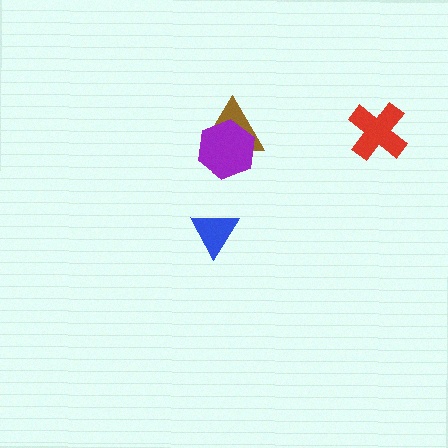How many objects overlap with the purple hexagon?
1 object overlaps with the purple hexagon.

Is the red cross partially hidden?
No, no other shape covers it.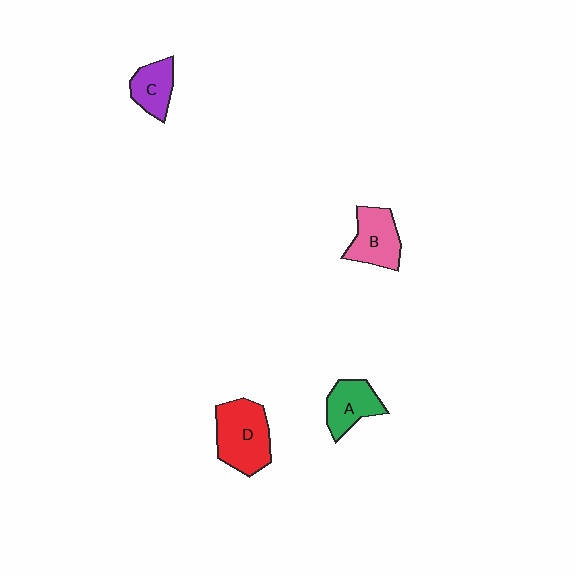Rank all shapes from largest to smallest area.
From largest to smallest: D (red), B (pink), A (green), C (purple).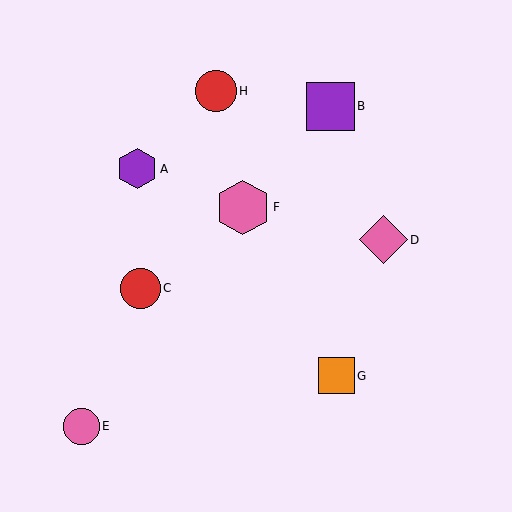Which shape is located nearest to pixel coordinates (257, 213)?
The pink hexagon (labeled F) at (243, 207) is nearest to that location.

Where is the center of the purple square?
The center of the purple square is at (330, 106).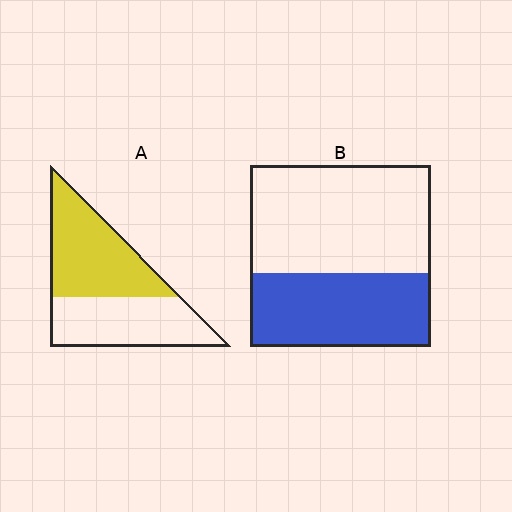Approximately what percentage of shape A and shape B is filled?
A is approximately 55% and B is approximately 40%.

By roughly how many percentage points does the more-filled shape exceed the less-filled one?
By roughly 10 percentage points (A over B).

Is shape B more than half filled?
No.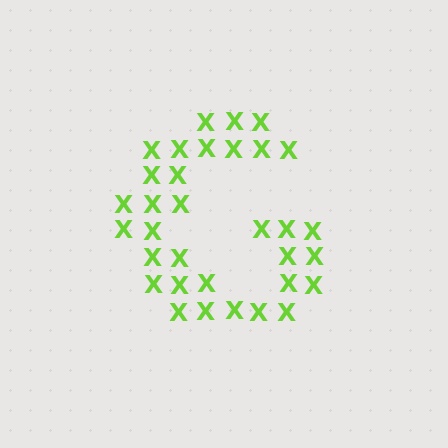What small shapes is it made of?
It is made of small letter X's.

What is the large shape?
The large shape is the letter G.